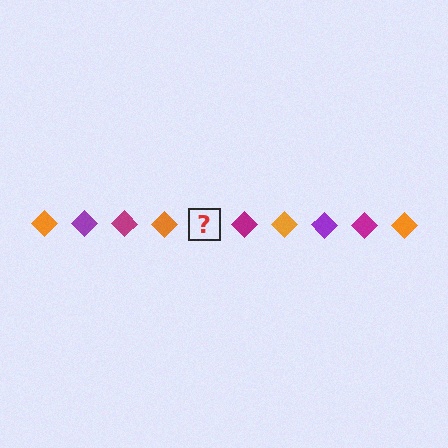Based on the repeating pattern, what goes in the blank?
The blank should be a purple diamond.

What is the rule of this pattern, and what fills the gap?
The rule is that the pattern cycles through orange, purple, magenta diamonds. The gap should be filled with a purple diamond.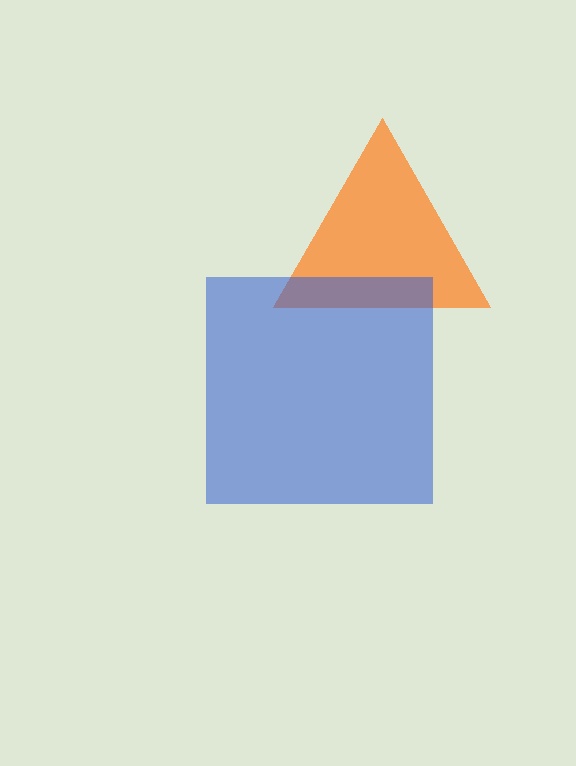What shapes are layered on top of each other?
The layered shapes are: an orange triangle, a blue square.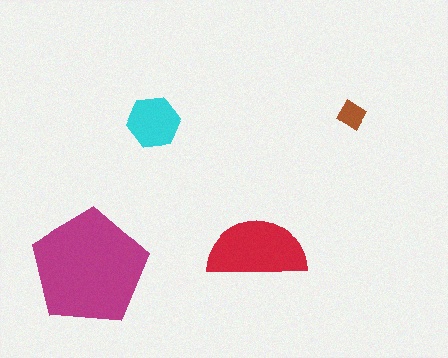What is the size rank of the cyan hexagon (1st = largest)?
3rd.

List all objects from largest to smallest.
The magenta pentagon, the red semicircle, the cyan hexagon, the brown diamond.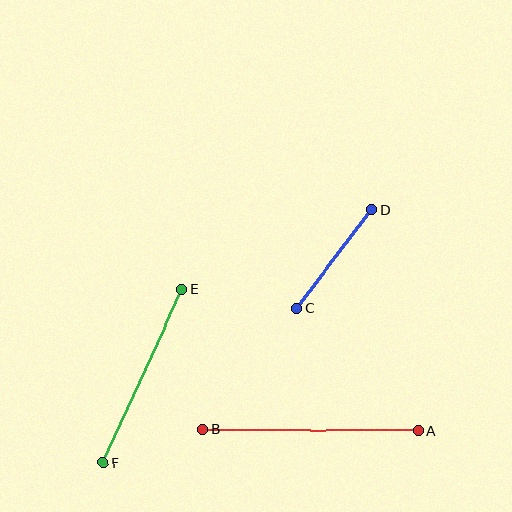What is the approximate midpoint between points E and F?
The midpoint is at approximately (143, 376) pixels.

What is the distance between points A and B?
The distance is approximately 216 pixels.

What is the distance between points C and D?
The distance is approximately 123 pixels.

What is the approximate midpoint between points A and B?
The midpoint is at approximately (311, 430) pixels.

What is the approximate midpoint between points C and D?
The midpoint is at approximately (334, 259) pixels.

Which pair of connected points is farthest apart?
Points A and B are farthest apart.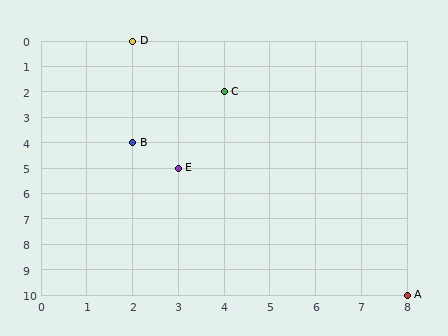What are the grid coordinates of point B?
Point B is at grid coordinates (2, 4).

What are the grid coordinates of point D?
Point D is at grid coordinates (2, 0).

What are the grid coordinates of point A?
Point A is at grid coordinates (8, 10).